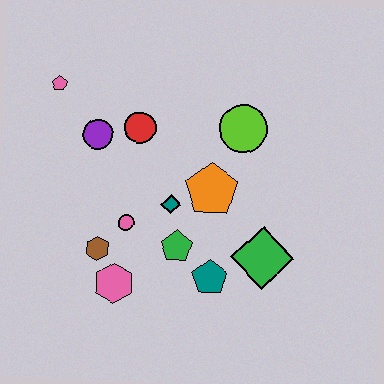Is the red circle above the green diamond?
Yes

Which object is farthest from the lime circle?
The pink hexagon is farthest from the lime circle.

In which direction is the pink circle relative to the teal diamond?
The pink circle is to the left of the teal diamond.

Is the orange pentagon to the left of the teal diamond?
No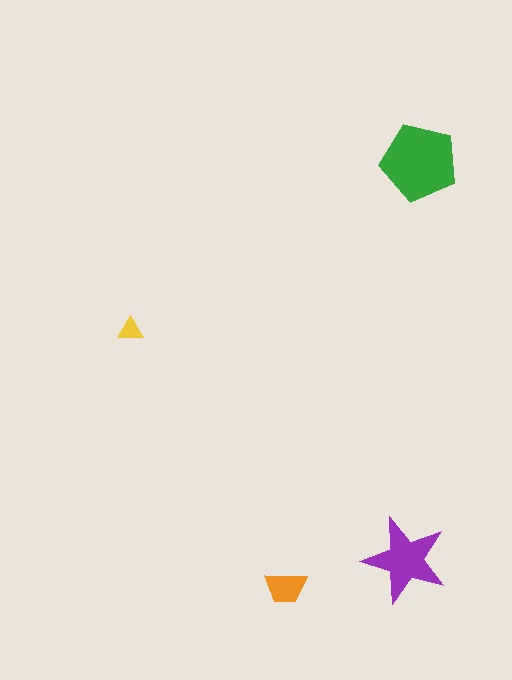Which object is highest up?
The green pentagon is topmost.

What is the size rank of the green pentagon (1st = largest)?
1st.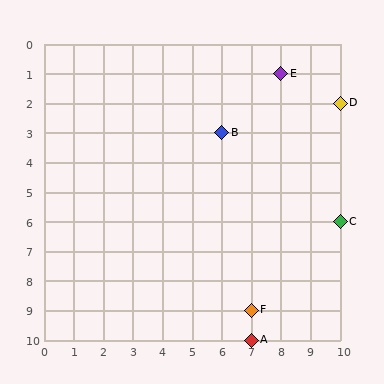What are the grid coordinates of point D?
Point D is at grid coordinates (10, 2).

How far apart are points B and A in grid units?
Points B and A are 1 column and 7 rows apart (about 7.1 grid units diagonally).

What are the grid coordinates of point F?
Point F is at grid coordinates (7, 9).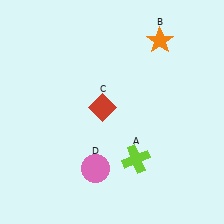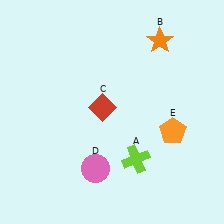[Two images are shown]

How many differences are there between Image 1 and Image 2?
There is 1 difference between the two images.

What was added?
An orange pentagon (E) was added in Image 2.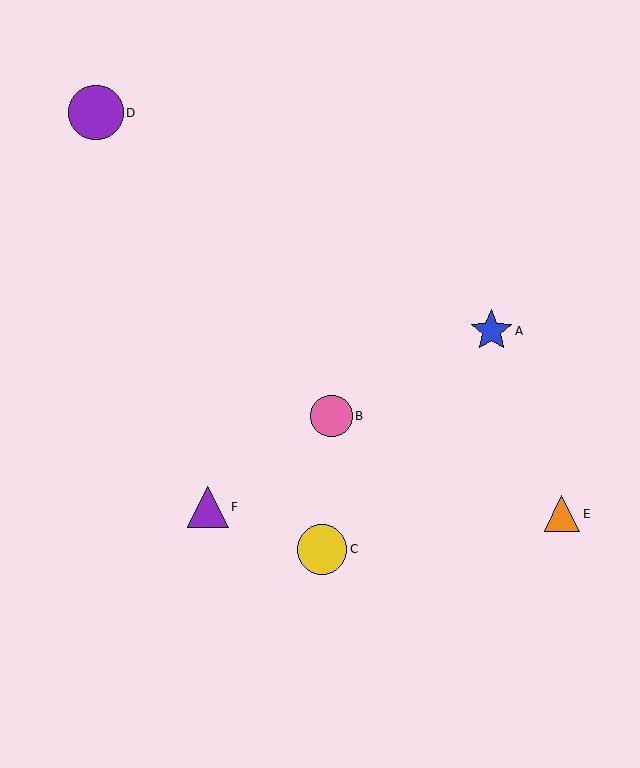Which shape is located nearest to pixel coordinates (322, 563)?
The yellow circle (labeled C) at (322, 549) is nearest to that location.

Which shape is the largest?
The purple circle (labeled D) is the largest.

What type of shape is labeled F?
Shape F is a purple triangle.